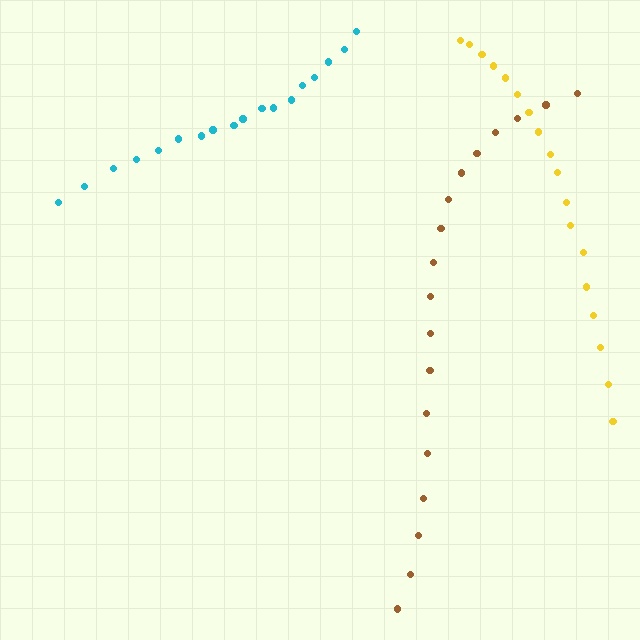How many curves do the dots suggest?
There are 3 distinct paths.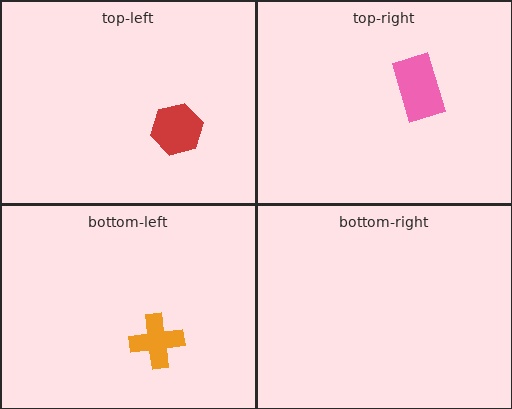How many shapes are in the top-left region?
1.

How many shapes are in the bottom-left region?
1.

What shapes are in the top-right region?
The pink rectangle.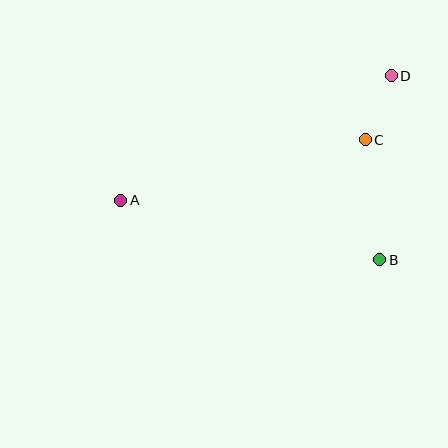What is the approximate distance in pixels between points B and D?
The distance between B and D is approximately 184 pixels.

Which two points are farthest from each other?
Points A and D are farthest from each other.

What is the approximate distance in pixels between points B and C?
The distance between B and C is approximately 121 pixels.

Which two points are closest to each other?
Points C and D are closest to each other.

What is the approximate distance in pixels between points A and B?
The distance between A and B is approximately 266 pixels.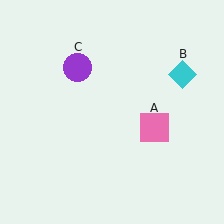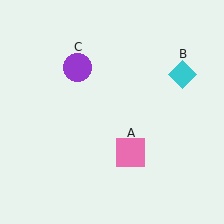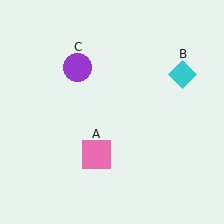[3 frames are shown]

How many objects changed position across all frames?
1 object changed position: pink square (object A).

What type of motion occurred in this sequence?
The pink square (object A) rotated clockwise around the center of the scene.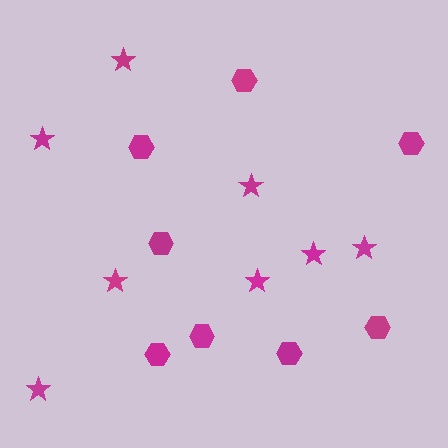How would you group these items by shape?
There are 2 groups: one group of stars (8) and one group of hexagons (8).